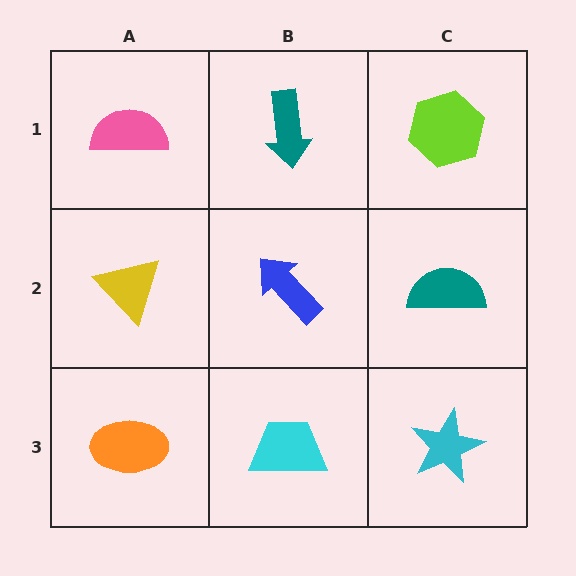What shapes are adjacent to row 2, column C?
A lime hexagon (row 1, column C), a cyan star (row 3, column C), a blue arrow (row 2, column B).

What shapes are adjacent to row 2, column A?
A pink semicircle (row 1, column A), an orange ellipse (row 3, column A), a blue arrow (row 2, column B).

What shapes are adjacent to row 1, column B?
A blue arrow (row 2, column B), a pink semicircle (row 1, column A), a lime hexagon (row 1, column C).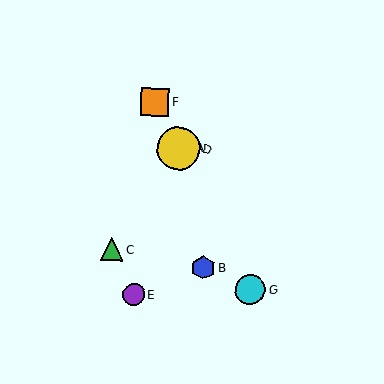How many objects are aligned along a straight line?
4 objects (A, D, F, G) are aligned along a straight line.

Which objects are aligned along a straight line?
Objects A, D, F, G are aligned along a straight line.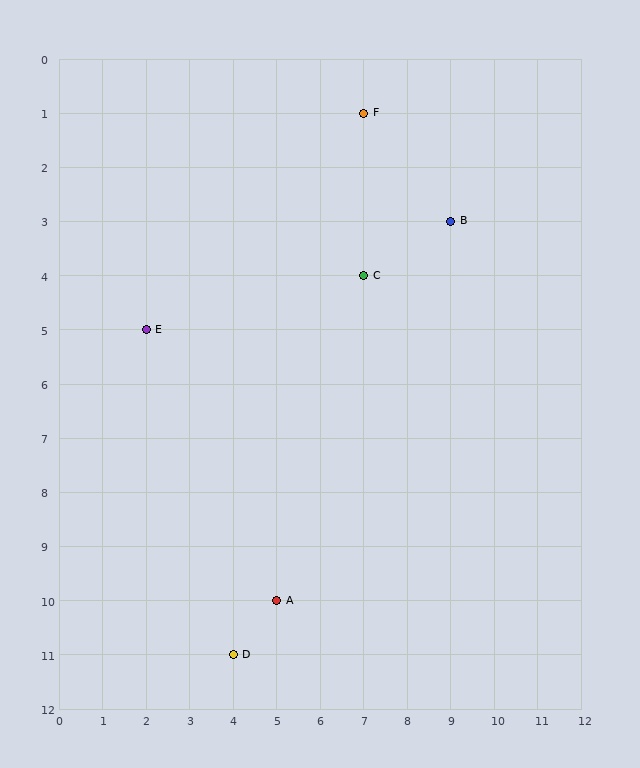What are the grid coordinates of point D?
Point D is at grid coordinates (4, 11).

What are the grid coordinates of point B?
Point B is at grid coordinates (9, 3).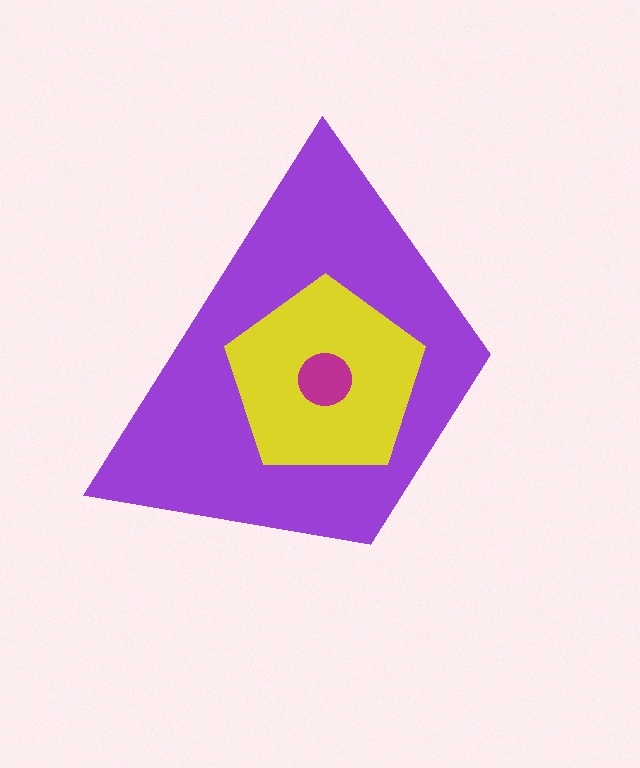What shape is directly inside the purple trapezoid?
The yellow pentagon.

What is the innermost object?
The magenta circle.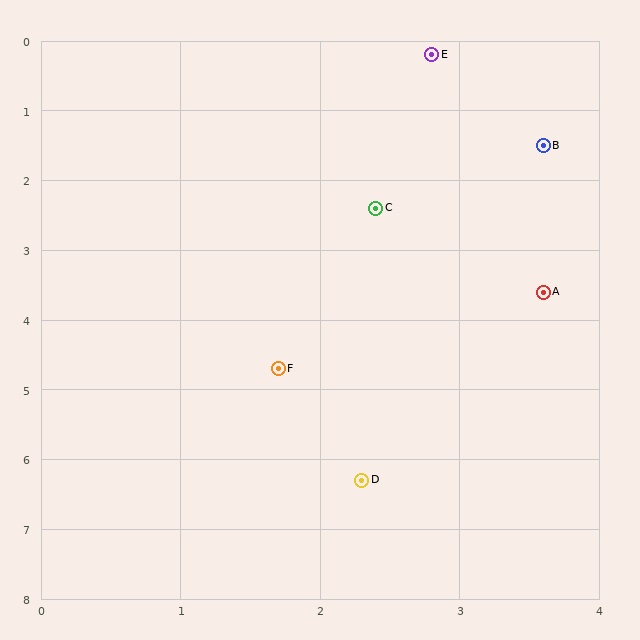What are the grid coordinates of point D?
Point D is at approximately (2.3, 6.3).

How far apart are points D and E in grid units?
Points D and E are about 6.1 grid units apart.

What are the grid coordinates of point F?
Point F is at approximately (1.7, 4.7).